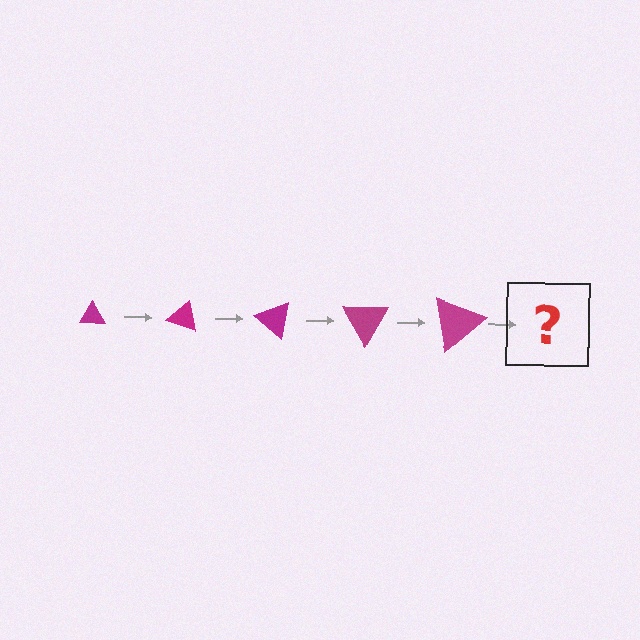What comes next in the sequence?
The next element should be a triangle, larger than the previous one and rotated 100 degrees from the start.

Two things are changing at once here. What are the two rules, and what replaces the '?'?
The two rules are that the triangle grows larger each step and it rotates 20 degrees each step. The '?' should be a triangle, larger than the previous one and rotated 100 degrees from the start.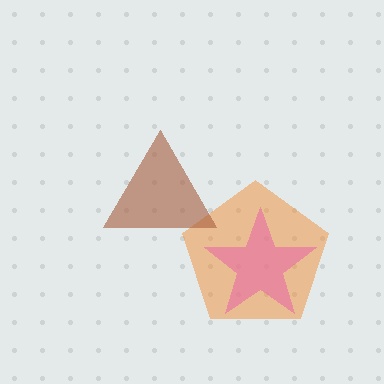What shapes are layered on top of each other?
The layered shapes are: an orange pentagon, a pink star, a brown triangle.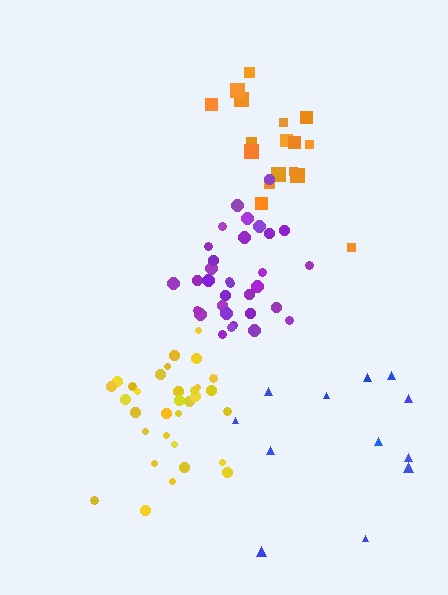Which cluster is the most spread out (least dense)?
Blue.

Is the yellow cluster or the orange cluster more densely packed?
Yellow.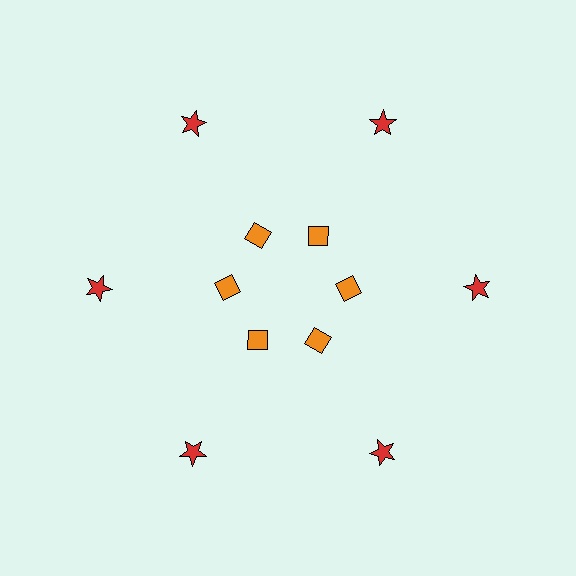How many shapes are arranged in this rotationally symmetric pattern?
There are 12 shapes, arranged in 6 groups of 2.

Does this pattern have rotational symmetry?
Yes, this pattern has 6-fold rotational symmetry. It looks the same after rotating 60 degrees around the center.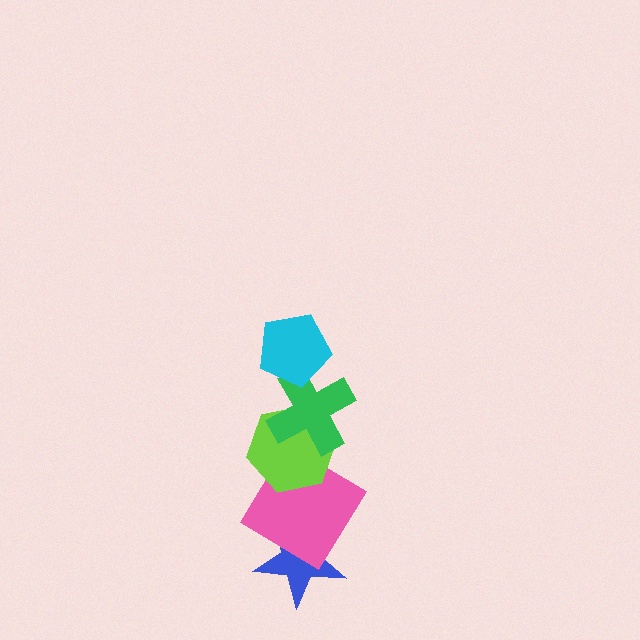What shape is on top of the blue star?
The pink diamond is on top of the blue star.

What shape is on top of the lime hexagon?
The green cross is on top of the lime hexagon.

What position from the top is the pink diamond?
The pink diamond is 4th from the top.